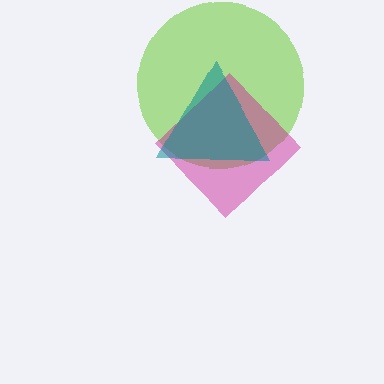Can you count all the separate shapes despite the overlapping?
Yes, there are 3 separate shapes.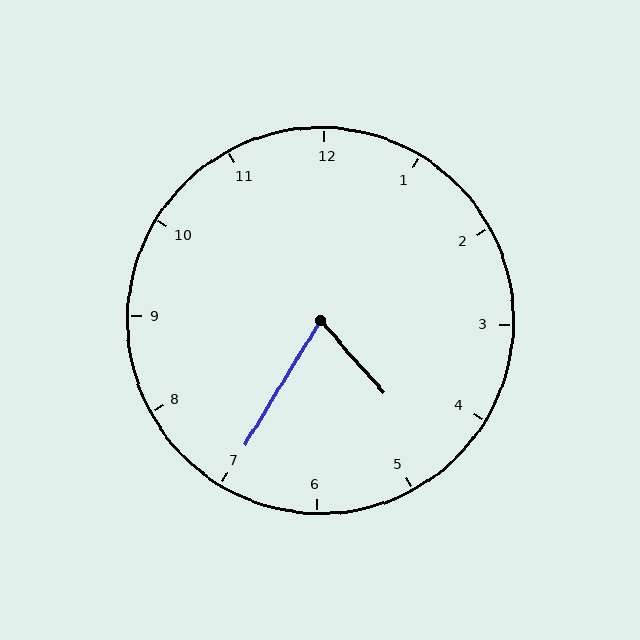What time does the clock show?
4:35.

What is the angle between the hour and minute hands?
Approximately 72 degrees.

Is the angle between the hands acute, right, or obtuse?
It is acute.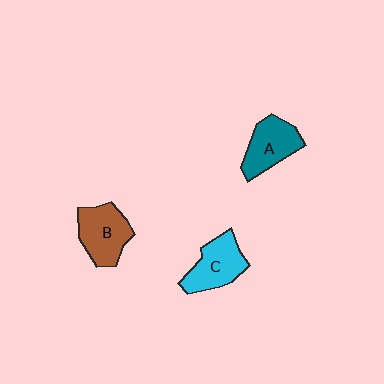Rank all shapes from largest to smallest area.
From largest to smallest: B (brown), C (cyan), A (teal).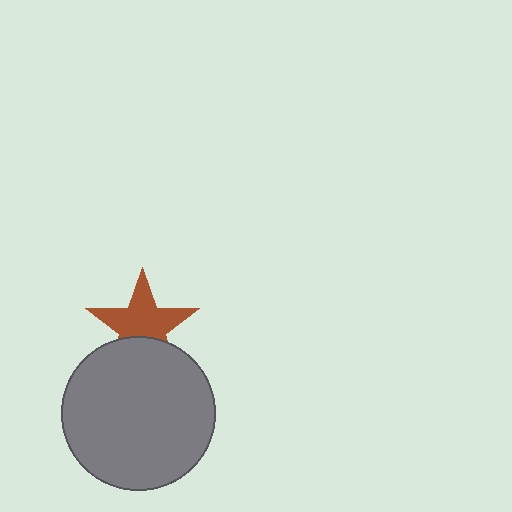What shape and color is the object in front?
The object in front is a gray circle.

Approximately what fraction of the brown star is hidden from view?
Roughly 33% of the brown star is hidden behind the gray circle.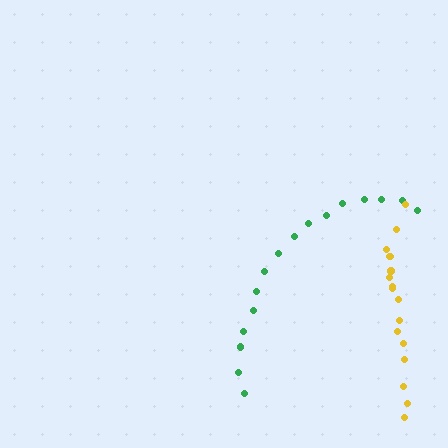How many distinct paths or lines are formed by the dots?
There are 2 distinct paths.